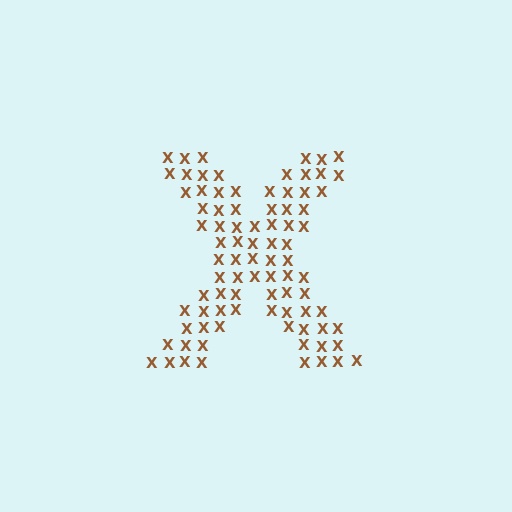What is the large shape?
The large shape is the letter X.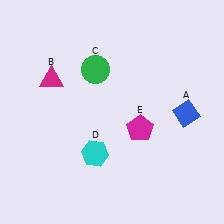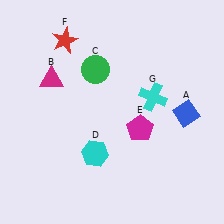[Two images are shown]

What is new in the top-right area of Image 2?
A cyan cross (G) was added in the top-right area of Image 2.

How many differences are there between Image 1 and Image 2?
There are 2 differences between the two images.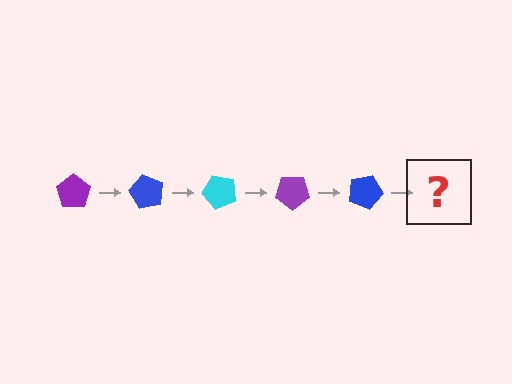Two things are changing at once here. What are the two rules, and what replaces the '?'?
The two rules are that it rotates 60 degrees each step and the color cycles through purple, blue, and cyan. The '?' should be a cyan pentagon, rotated 300 degrees from the start.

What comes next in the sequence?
The next element should be a cyan pentagon, rotated 300 degrees from the start.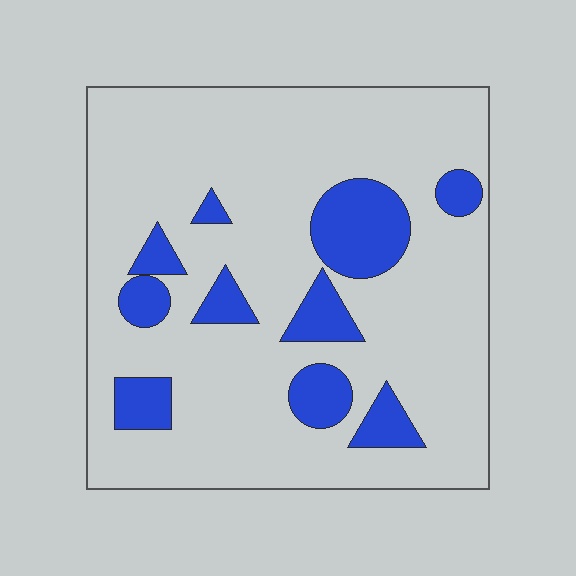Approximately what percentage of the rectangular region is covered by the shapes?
Approximately 20%.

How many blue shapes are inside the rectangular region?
10.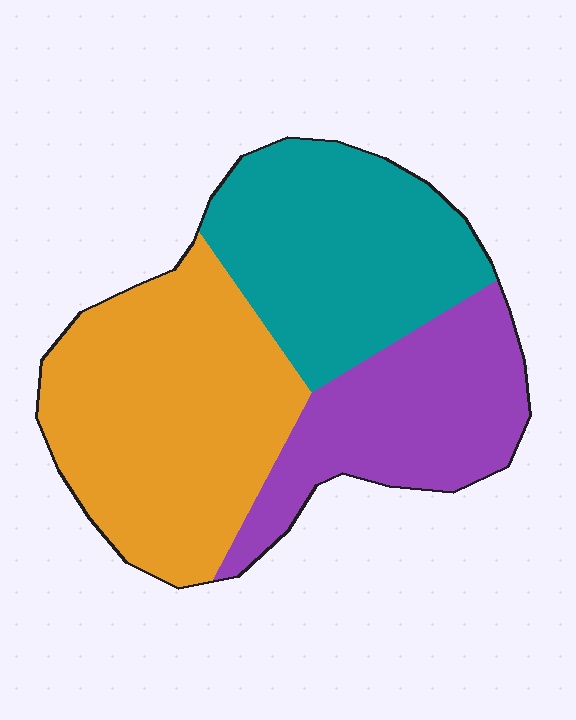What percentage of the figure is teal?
Teal covers about 30% of the figure.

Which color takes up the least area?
Purple, at roughly 25%.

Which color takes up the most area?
Orange, at roughly 40%.